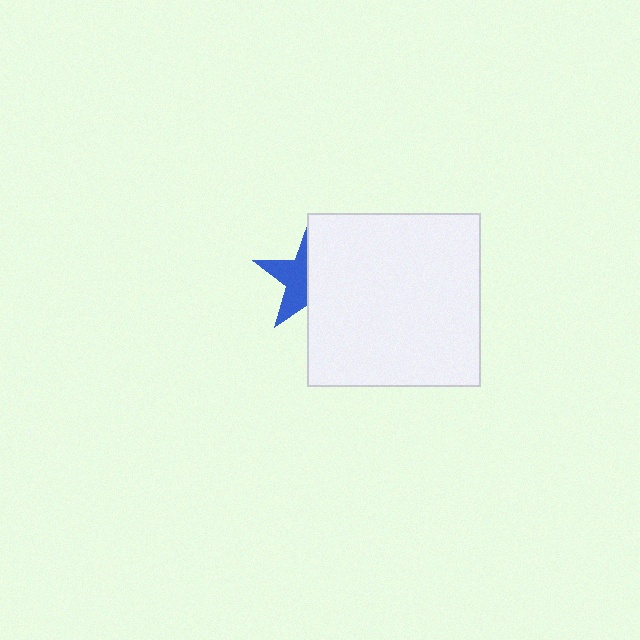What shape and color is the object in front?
The object in front is a white square.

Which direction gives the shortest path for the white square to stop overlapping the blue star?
Moving right gives the shortest separation.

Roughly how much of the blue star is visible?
About half of it is visible (roughly 46%).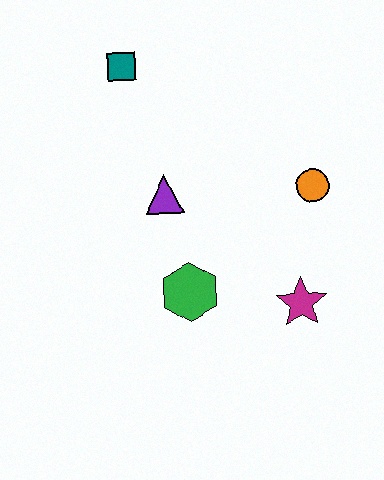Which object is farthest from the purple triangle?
The magenta star is farthest from the purple triangle.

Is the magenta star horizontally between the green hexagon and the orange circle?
Yes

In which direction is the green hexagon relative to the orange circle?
The green hexagon is to the left of the orange circle.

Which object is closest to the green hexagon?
The purple triangle is closest to the green hexagon.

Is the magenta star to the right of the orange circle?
No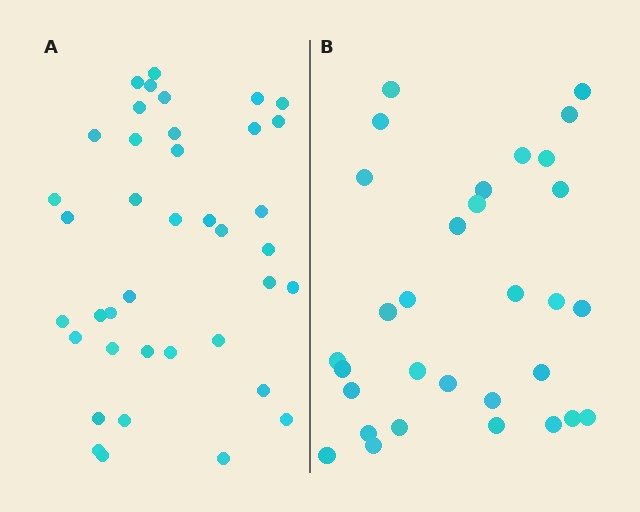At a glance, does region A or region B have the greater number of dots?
Region A (the left region) has more dots.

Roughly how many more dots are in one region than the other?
Region A has roughly 8 or so more dots than region B.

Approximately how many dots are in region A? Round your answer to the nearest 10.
About 40 dots. (The exact count is 39, which rounds to 40.)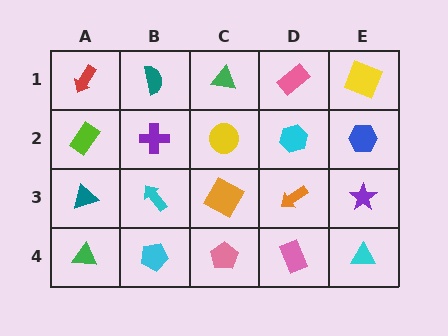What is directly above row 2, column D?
A pink rectangle.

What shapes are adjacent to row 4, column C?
An orange square (row 3, column C), a cyan pentagon (row 4, column B), a pink rectangle (row 4, column D).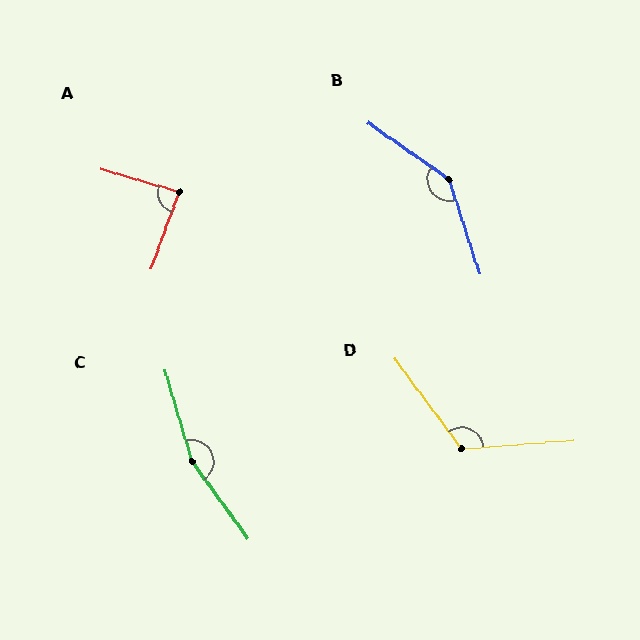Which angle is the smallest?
A, at approximately 86 degrees.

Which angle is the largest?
C, at approximately 160 degrees.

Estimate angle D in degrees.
Approximately 122 degrees.